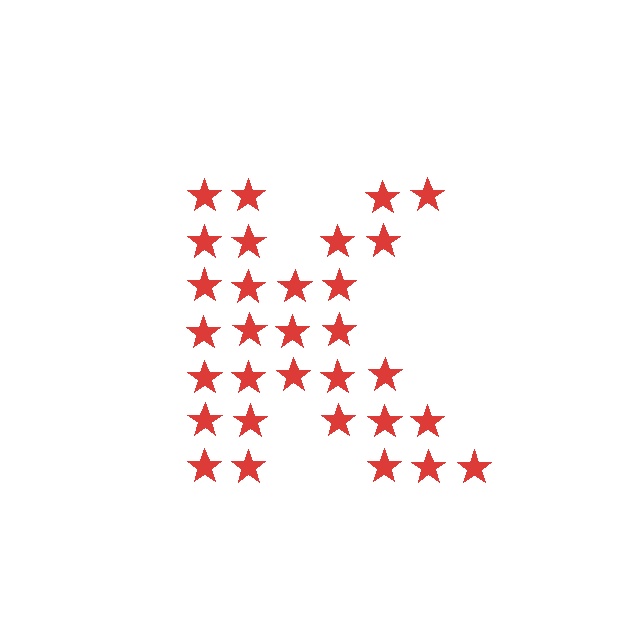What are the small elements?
The small elements are stars.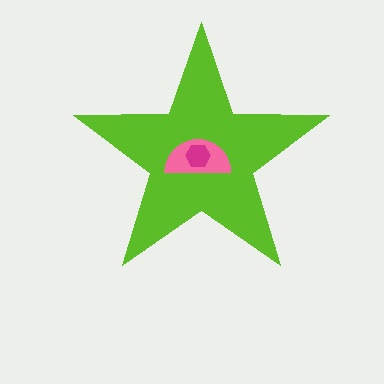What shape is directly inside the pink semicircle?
The magenta hexagon.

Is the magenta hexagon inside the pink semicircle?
Yes.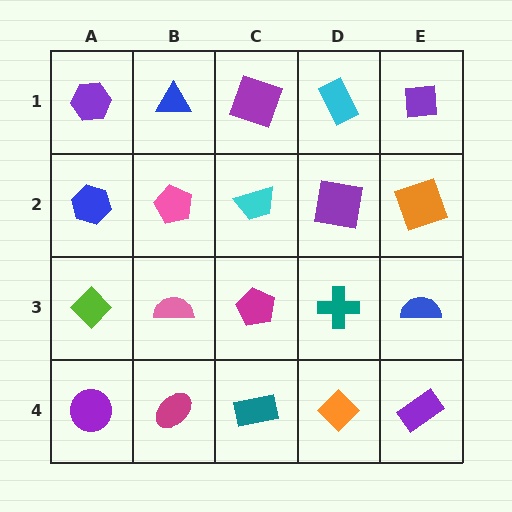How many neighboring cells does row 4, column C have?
3.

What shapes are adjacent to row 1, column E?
An orange square (row 2, column E), a cyan rectangle (row 1, column D).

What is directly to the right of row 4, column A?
A magenta ellipse.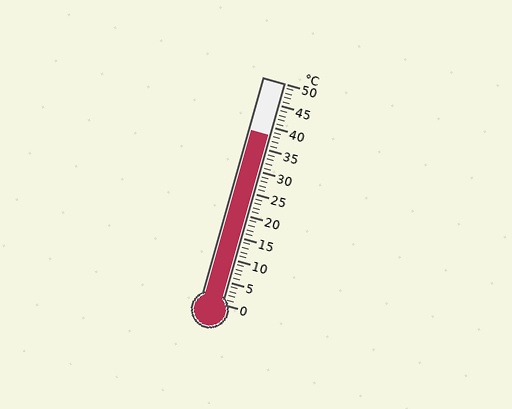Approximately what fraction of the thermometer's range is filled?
The thermometer is filled to approximately 75% of its range.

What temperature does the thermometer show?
The thermometer shows approximately 38°C.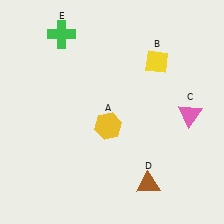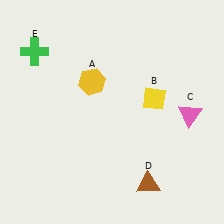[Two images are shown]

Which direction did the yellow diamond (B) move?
The yellow diamond (B) moved down.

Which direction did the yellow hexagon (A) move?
The yellow hexagon (A) moved up.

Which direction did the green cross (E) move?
The green cross (E) moved left.